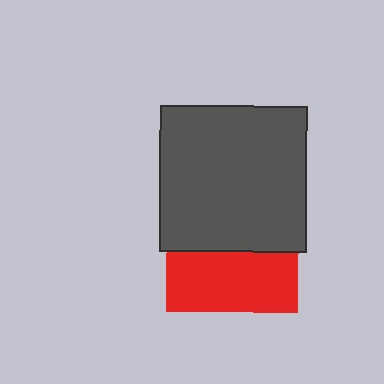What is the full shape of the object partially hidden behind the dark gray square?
The partially hidden object is a red square.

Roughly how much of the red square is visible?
About half of it is visible (roughly 45%).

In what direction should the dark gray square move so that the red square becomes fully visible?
The dark gray square should move up. That is the shortest direction to clear the overlap and leave the red square fully visible.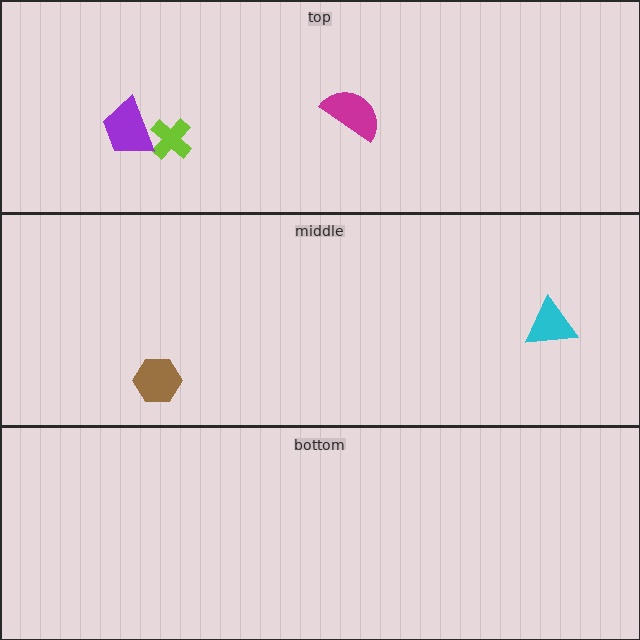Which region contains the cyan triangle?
The middle region.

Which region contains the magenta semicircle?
The top region.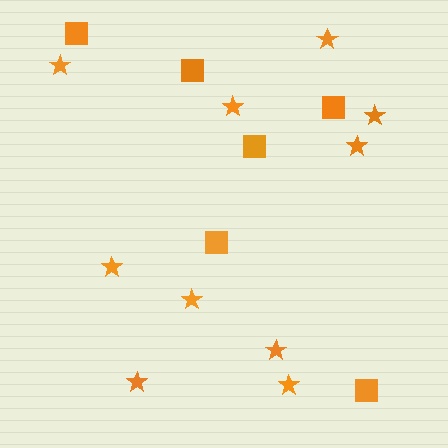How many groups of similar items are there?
There are 2 groups: one group of stars (10) and one group of squares (6).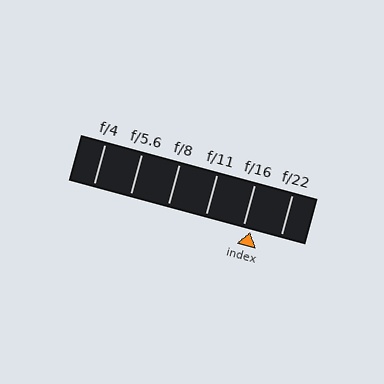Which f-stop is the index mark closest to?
The index mark is closest to f/16.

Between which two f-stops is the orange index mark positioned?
The index mark is between f/16 and f/22.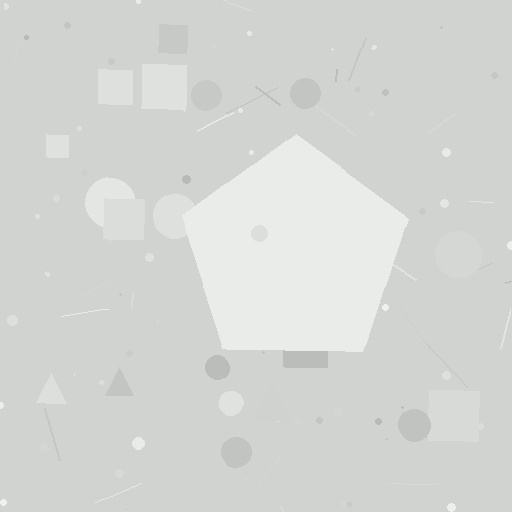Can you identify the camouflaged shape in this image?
The camouflaged shape is a pentagon.